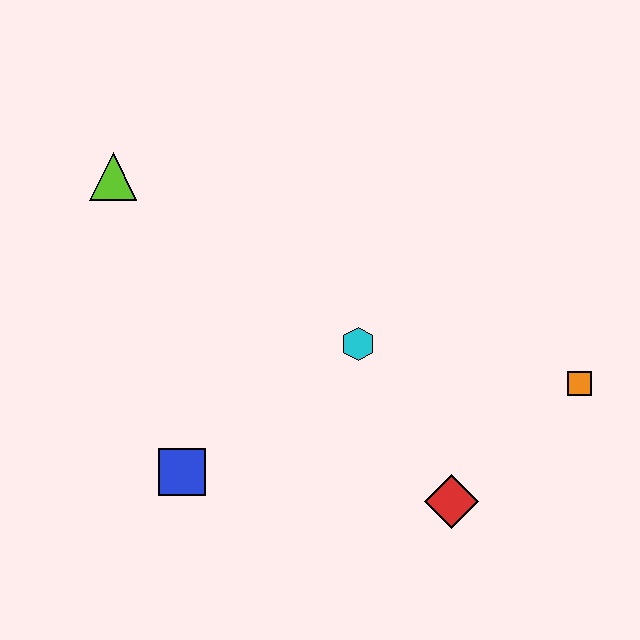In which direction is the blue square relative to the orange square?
The blue square is to the left of the orange square.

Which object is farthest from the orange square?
The lime triangle is farthest from the orange square.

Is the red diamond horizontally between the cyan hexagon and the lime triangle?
No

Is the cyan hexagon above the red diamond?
Yes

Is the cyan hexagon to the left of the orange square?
Yes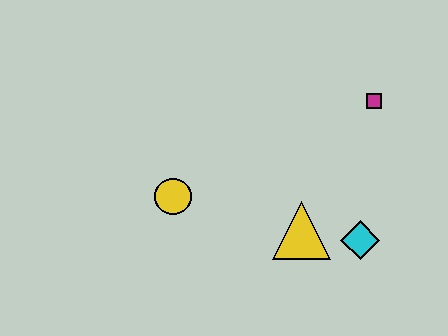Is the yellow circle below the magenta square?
Yes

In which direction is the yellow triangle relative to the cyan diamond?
The yellow triangle is to the left of the cyan diamond.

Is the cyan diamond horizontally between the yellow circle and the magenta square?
Yes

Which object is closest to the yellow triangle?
The cyan diamond is closest to the yellow triangle.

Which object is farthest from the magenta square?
The yellow circle is farthest from the magenta square.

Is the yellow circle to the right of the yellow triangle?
No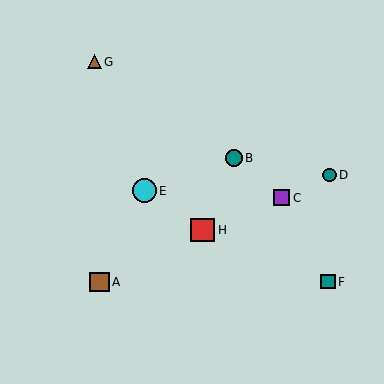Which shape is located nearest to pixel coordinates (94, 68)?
The brown triangle (labeled G) at (94, 62) is nearest to that location.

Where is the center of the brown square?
The center of the brown square is at (100, 282).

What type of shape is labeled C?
Shape C is a purple square.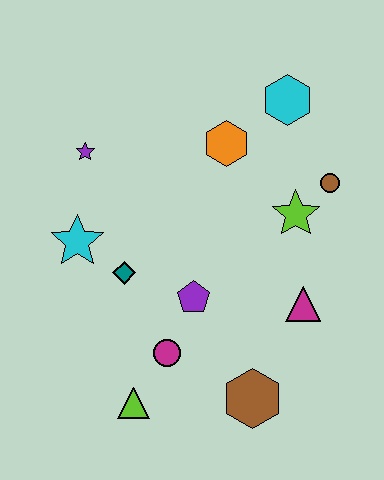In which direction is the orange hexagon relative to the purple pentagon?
The orange hexagon is above the purple pentagon.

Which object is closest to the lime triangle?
The magenta circle is closest to the lime triangle.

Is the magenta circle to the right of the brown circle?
No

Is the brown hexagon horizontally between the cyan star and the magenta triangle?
Yes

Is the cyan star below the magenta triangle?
No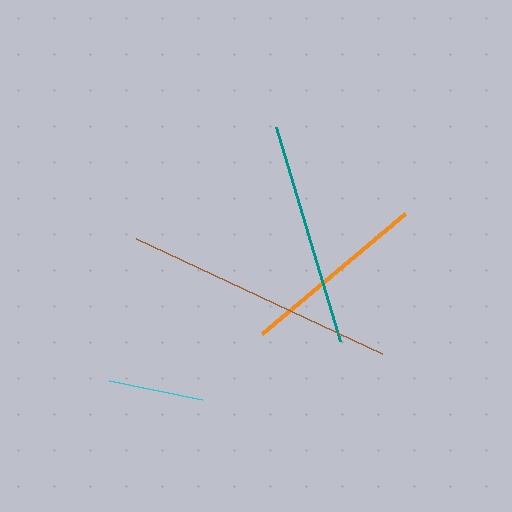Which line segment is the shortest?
The cyan line is the shortest at approximately 95 pixels.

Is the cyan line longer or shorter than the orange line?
The orange line is longer than the cyan line.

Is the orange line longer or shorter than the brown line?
The brown line is longer than the orange line.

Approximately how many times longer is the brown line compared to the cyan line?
The brown line is approximately 2.9 times the length of the cyan line.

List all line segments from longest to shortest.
From longest to shortest: brown, teal, orange, cyan.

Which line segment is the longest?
The brown line is the longest at approximately 272 pixels.